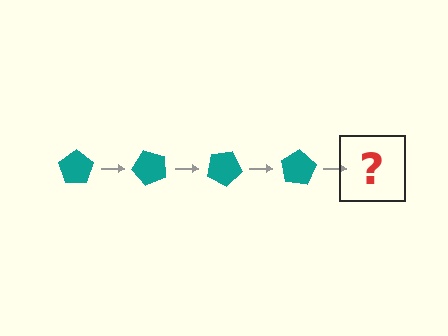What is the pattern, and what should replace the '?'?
The pattern is that the pentagon rotates 50 degrees each step. The '?' should be a teal pentagon rotated 200 degrees.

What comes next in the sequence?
The next element should be a teal pentagon rotated 200 degrees.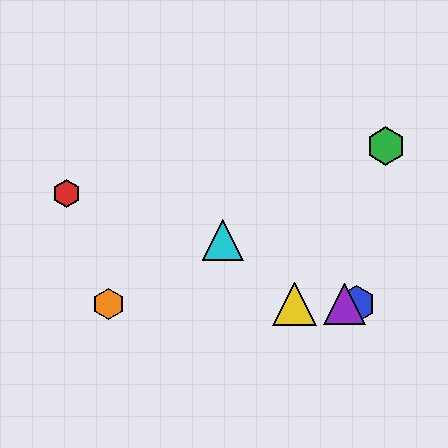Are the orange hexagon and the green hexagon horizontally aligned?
No, the orange hexagon is at y≈304 and the green hexagon is at y≈146.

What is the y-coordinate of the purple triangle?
The purple triangle is at y≈304.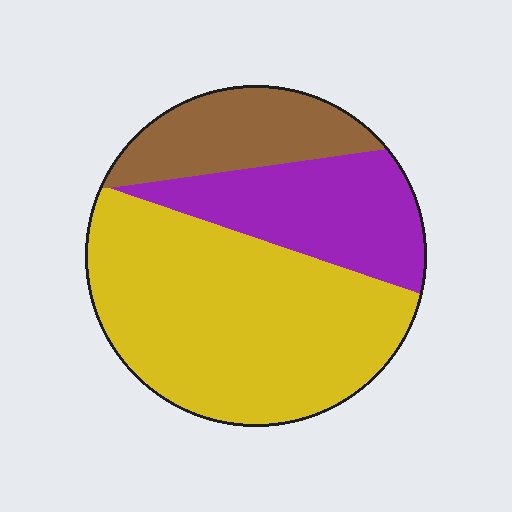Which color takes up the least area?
Brown, at roughly 20%.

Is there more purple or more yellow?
Yellow.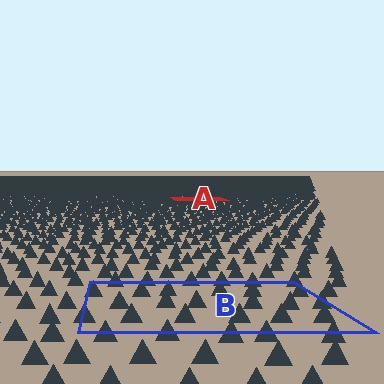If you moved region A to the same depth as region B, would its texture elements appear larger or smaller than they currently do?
They would appear larger. At a closer depth, the same texture elements are projected at a bigger on-screen size.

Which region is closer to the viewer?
Region B is closer. The texture elements there are larger and more spread out.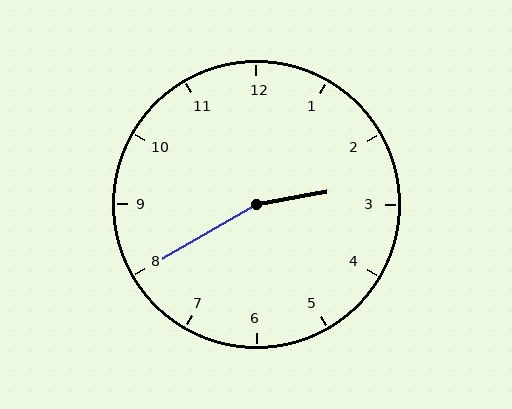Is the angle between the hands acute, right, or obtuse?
It is obtuse.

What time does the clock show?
2:40.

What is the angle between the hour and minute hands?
Approximately 160 degrees.